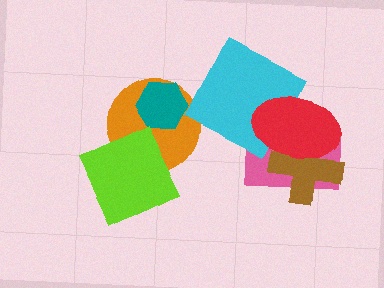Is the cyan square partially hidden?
Yes, it is partially covered by another shape.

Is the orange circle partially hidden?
Yes, it is partially covered by another shape.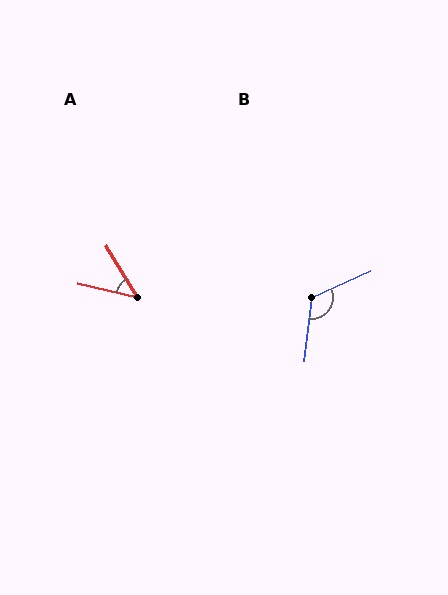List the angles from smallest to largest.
A (46°), B (121°).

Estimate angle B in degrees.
Approximately 121 degrees.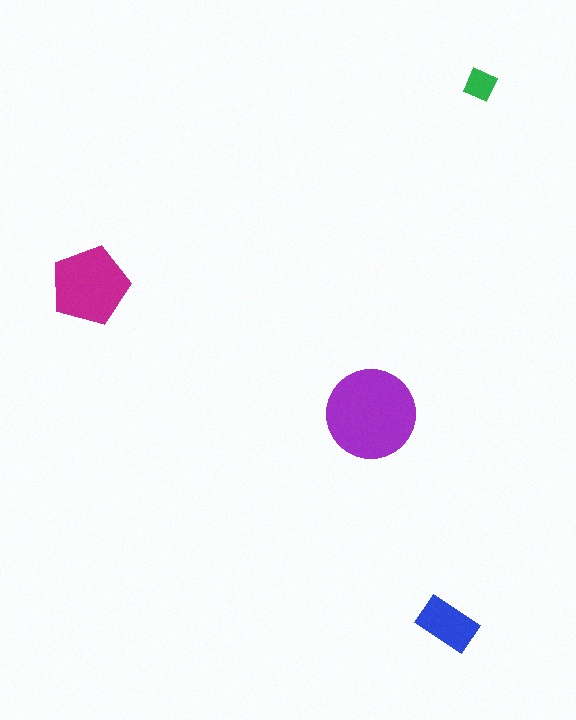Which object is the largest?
The purple circle.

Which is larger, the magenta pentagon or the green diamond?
The magenta pentagon.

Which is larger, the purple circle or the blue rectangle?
The purple circle.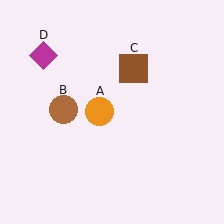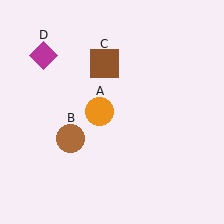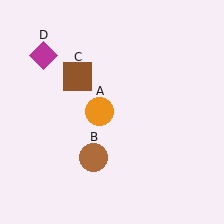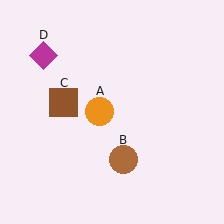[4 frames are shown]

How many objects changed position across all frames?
2 objects changed position: brown circle (object B), brown square (object C).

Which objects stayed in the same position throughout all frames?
Orange circle (object A) and magenta diamond (object D) remained stationary.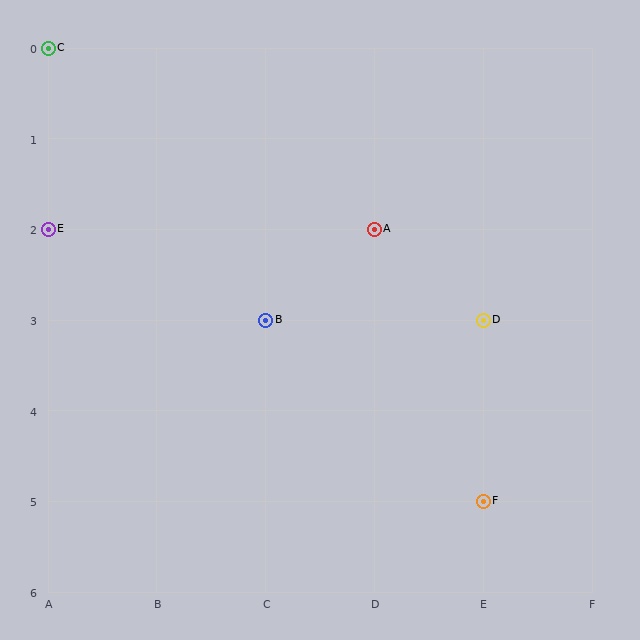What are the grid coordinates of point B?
Point B is at grid coordinates (C, 3).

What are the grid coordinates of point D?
Point D is at grid coordinates (E, 3).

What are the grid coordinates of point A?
Point A is at grid coordinates (D, 2).